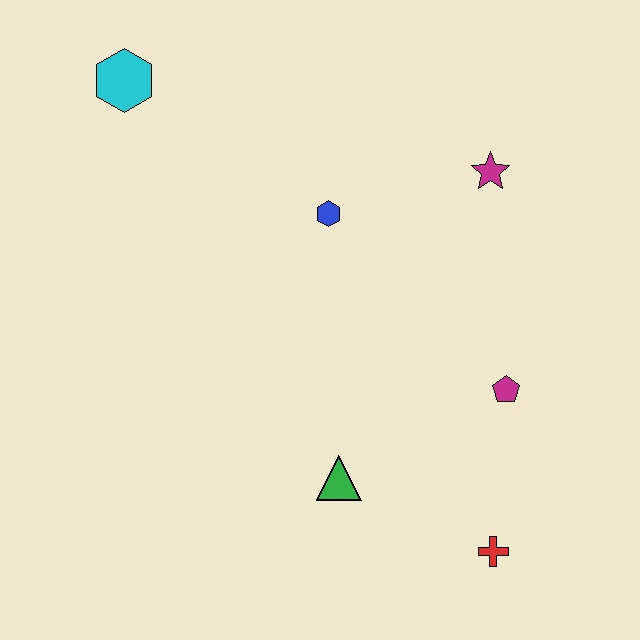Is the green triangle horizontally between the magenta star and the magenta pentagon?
No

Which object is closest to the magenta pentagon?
The red cross is closest to the magenta pentagon.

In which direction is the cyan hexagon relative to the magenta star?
The cyan hexagon is to the left of the magenta star.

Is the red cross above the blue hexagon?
No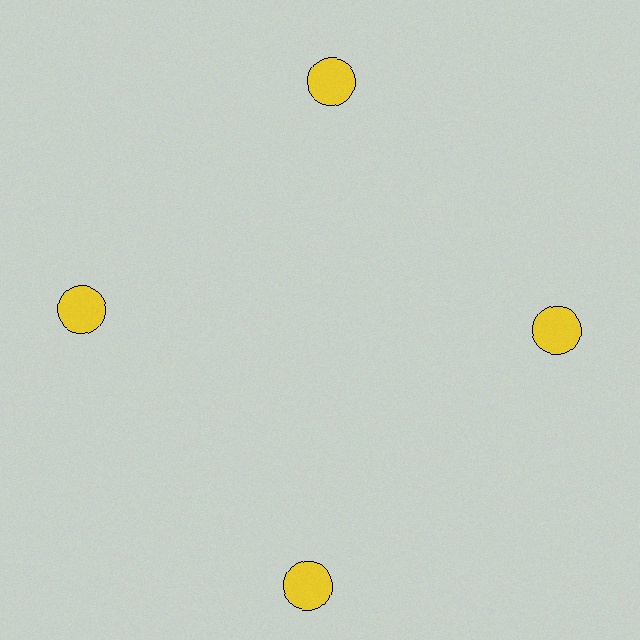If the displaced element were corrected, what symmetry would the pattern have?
It would have 4-fold rotational symmetry — the pattern would map onto itself every 90 degrees.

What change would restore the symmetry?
The symmetry would be restored by moving it inward, back onto the ring so that all 4 circles sit at equal angles and equal distance from the center.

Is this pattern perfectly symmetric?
No. The 4 yellow circles are arranged in a ring, but one element near the 6 o'clock position is pushed outward from the center, breaking the 4-fold rotational symmetry.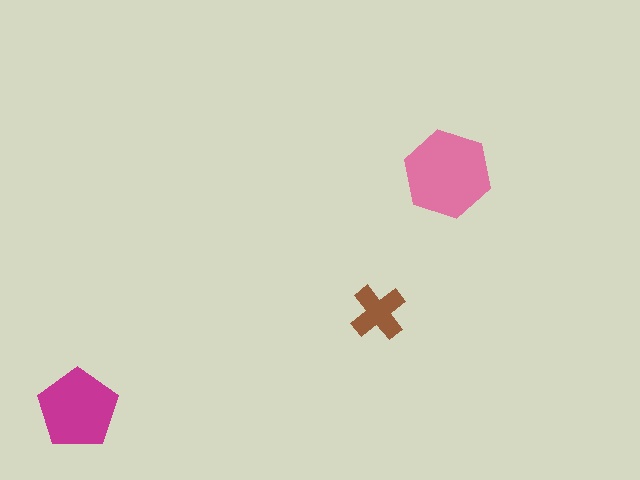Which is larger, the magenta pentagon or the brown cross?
The magenta pentagon.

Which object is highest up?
The pink hexagon is topmost.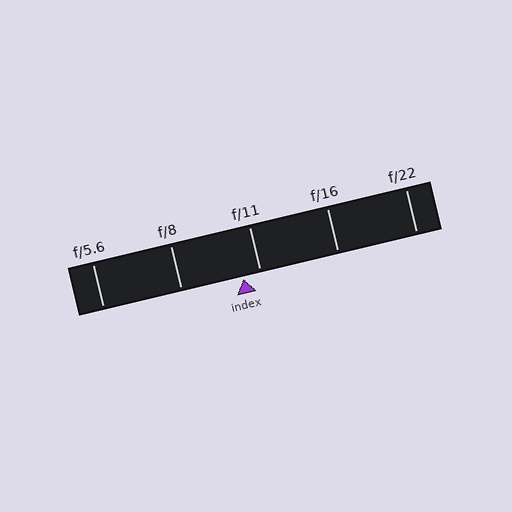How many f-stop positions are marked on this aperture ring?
There are 5 f-stop positions marked.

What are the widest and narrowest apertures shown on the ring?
The widest aperture shown is f/5.6 and the narrowest is f/22.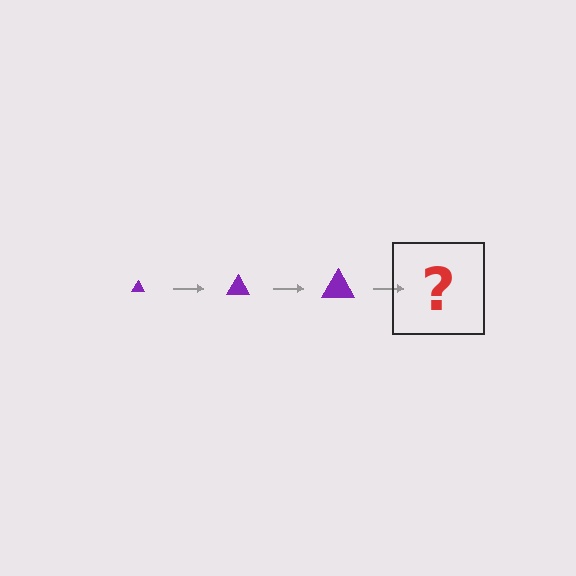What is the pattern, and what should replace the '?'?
The pattern is that the triangle gets progressively larger each step. The '?' should be a purple triangle, larger than the previous one.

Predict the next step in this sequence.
The next step is a purple triangle, larger than the previous one.